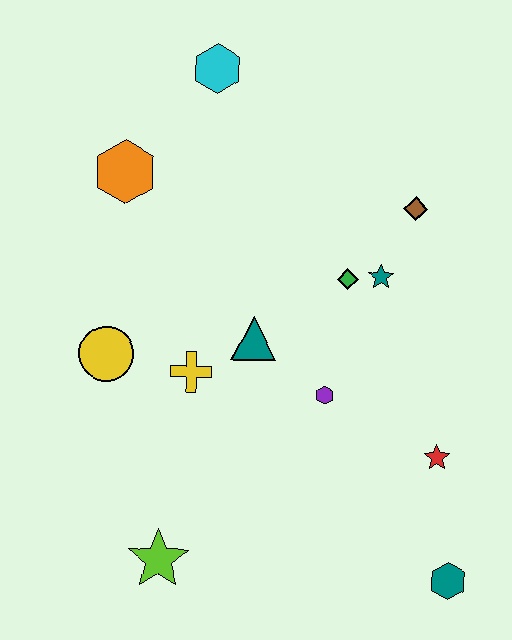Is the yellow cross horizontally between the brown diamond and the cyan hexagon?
No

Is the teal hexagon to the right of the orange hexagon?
Yes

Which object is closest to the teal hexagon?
The red star is closest to the teal hexagon.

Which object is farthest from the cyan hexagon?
The teal hexagon is farthest from the cyan hexagon.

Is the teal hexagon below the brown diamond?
Yes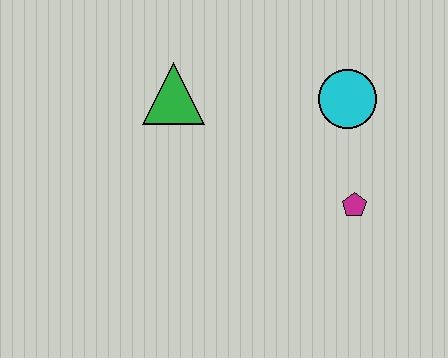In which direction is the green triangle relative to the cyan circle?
The green triangle is to the left of the cyan circle.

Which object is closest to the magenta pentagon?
The cyan circle is closest to the magenta pentagon.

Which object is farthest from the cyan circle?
The green triangle is farthest from the cyan circle.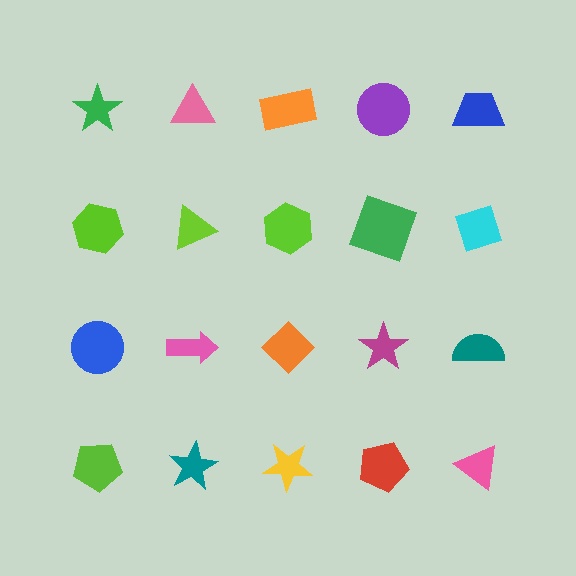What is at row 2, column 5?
A cyan diamond.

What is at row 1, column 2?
A pink triangle.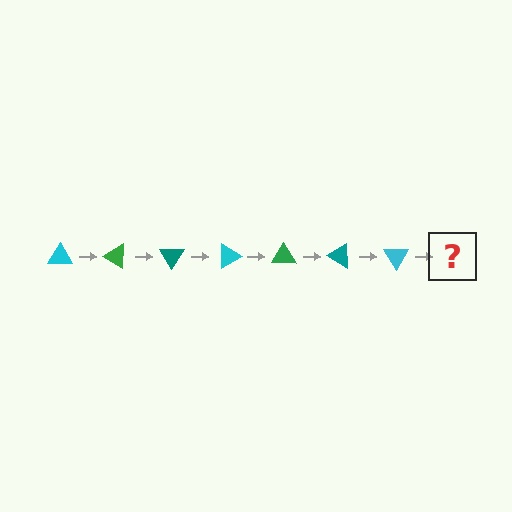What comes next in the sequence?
The next element should be a green triangle, rotated 210 degrees from the start.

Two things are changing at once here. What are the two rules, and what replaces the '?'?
The two rules are that it rotates 30 degrees each step and the color cycles through cyan, green, and teal. The '?' should be a green triangle, rotated 210 degrees from the start.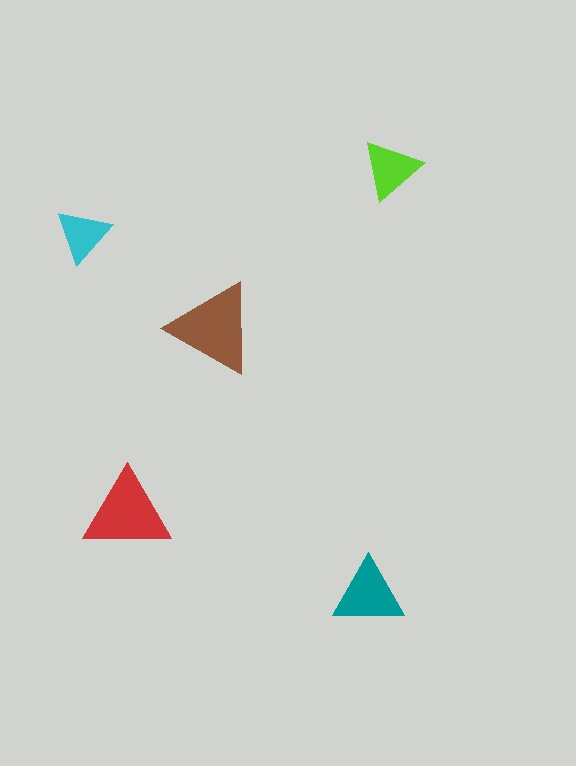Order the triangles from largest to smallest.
the brown one, the red one, the teal one, the lime one, the cyan one.